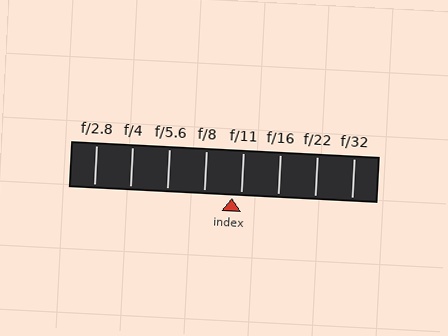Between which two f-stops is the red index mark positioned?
The index mark is between f/8 and f/11.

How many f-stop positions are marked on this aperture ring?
There are 8 f-stop positions marked.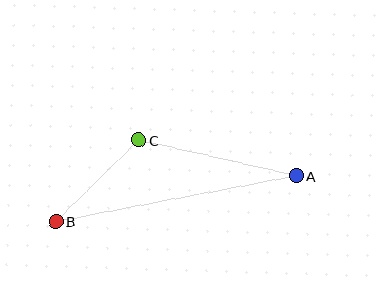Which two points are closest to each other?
Points B and C are closest to each other.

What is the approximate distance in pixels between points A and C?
The distance between A and C is approximately 162 pixels.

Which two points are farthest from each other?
Points A and B are farthest from each other.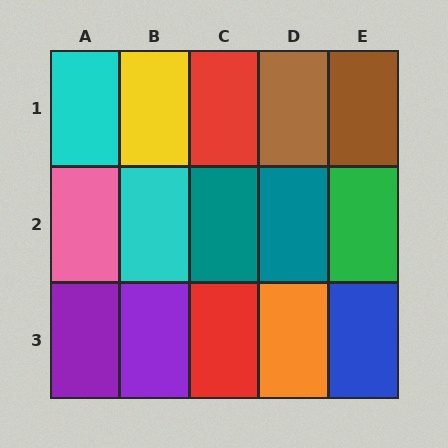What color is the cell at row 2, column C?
Teal.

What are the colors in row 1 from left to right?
Cyan, yellow, red, brown, brown.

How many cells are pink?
1 cell is pink.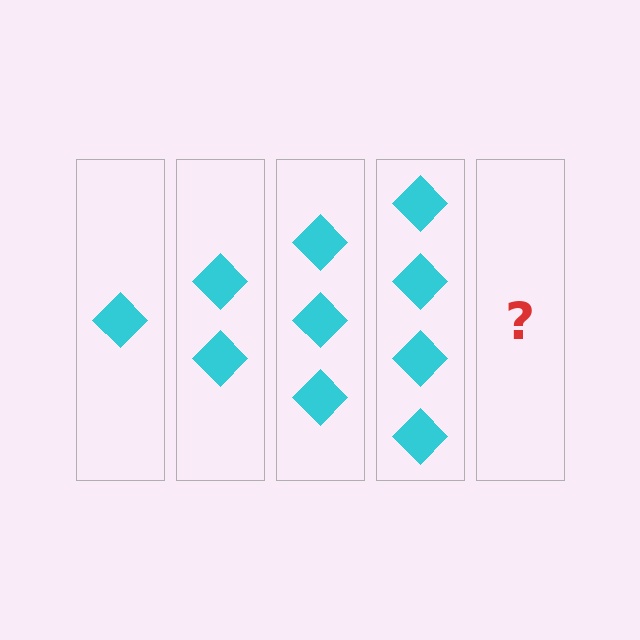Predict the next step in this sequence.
The next step is 5 diamonds.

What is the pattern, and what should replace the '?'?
The pattern is that each step adds one more diamond. The '?' should be 5 diamonds.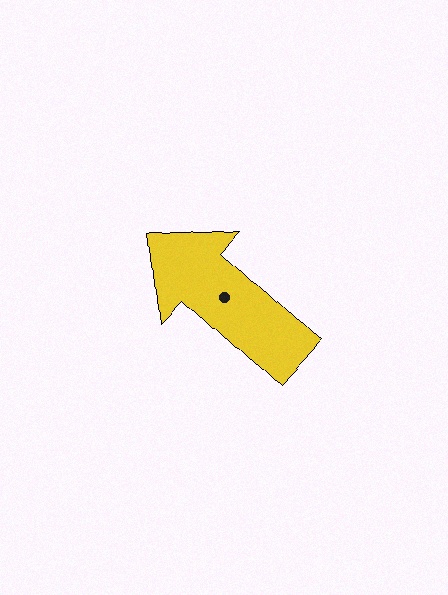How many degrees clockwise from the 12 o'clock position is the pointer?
Approximately 312 degrees.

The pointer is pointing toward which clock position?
Roughly 10 o'clock.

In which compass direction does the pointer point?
Northwest.